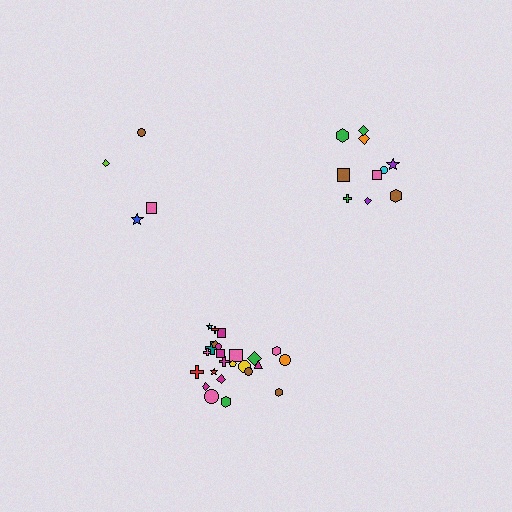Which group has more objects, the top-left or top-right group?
The top-right group.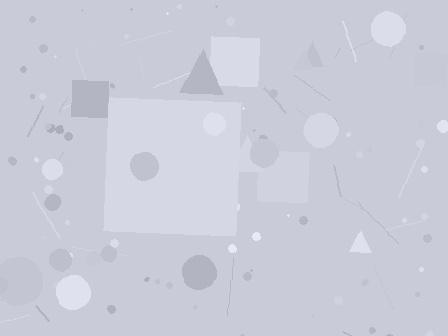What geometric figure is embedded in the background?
A square is embedded in the background.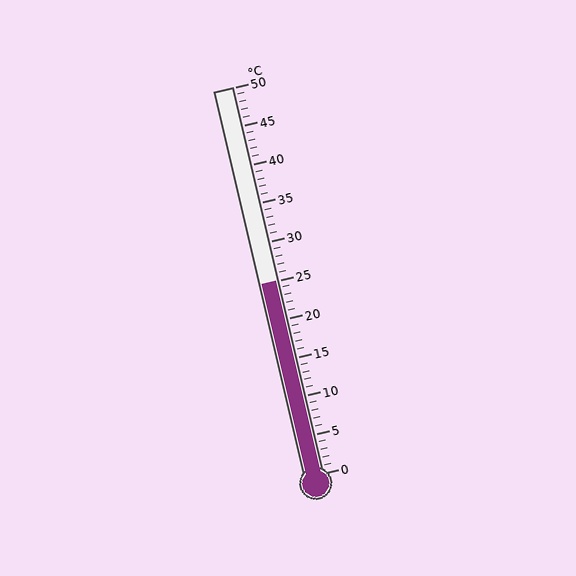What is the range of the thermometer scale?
The thermometer scale ranges from 0°C to 50°C.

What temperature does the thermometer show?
The thermometer shows approximately 25°C.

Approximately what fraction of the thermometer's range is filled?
The thermometer is filled to approximately 50% of its range.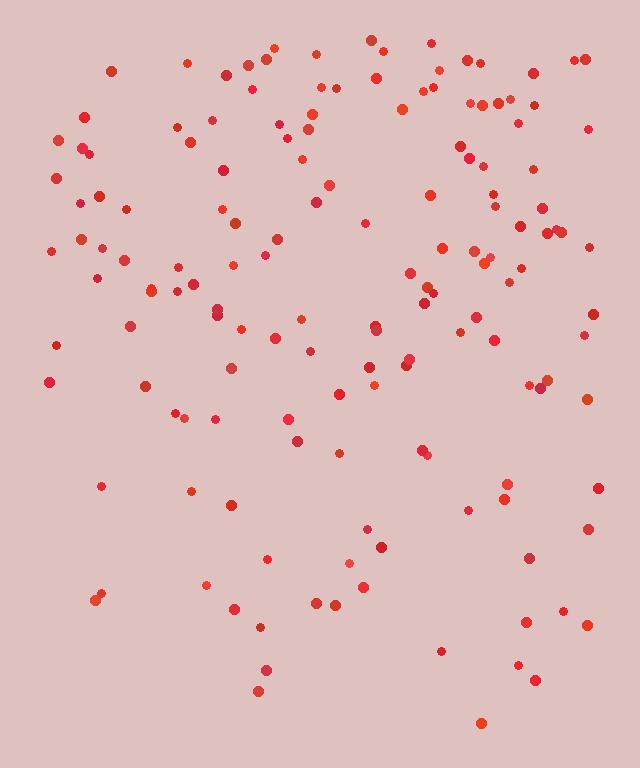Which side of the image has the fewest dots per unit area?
The bottom.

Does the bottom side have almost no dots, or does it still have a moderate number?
Still a moderate number, just noticeably fewer than the top.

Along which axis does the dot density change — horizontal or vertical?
Vertical.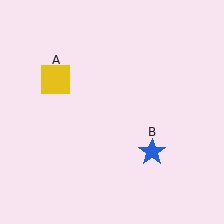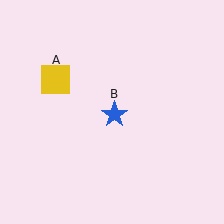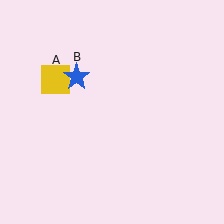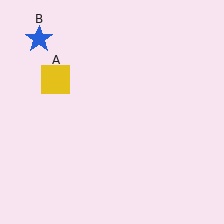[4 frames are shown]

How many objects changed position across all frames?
1 object changed position: blue star (object B).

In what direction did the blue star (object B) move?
The blue star (object B) moved up and to the left.